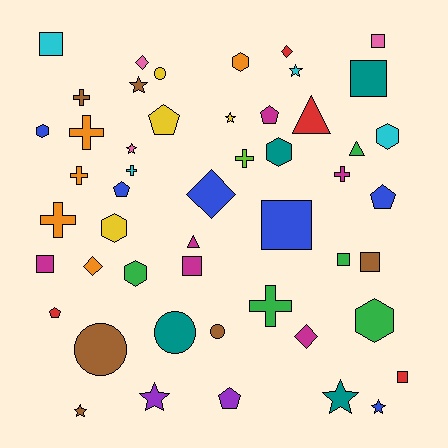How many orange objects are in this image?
There are 5 orange objects.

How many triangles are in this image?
There are 3 triangles.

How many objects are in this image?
There are 50 objects.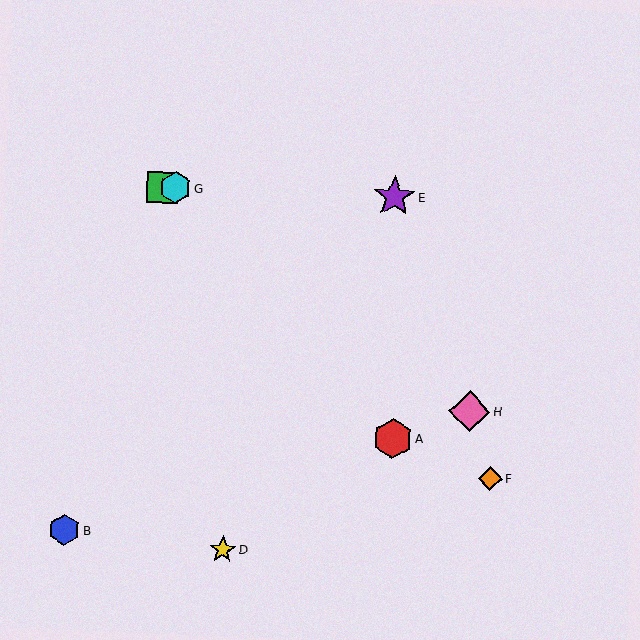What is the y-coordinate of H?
Object H is at y≈411.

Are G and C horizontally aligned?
Yes, both are at y≈188.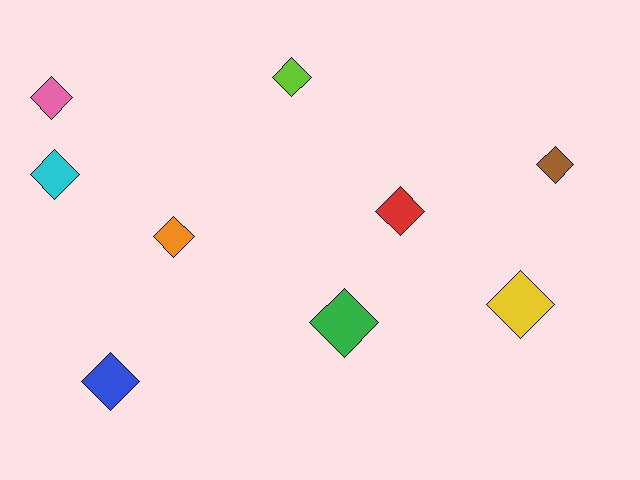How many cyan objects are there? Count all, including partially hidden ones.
There is 1 cyan object.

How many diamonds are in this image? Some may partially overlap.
There are 9 diamonds.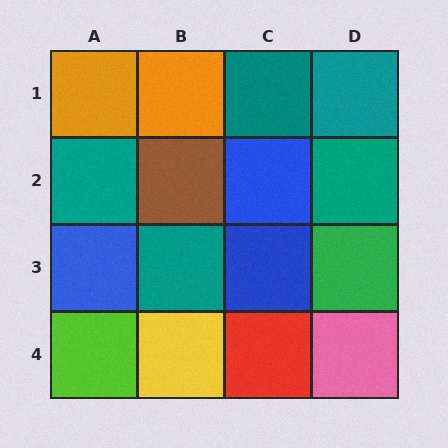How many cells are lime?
1 cell is lime.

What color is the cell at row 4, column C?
Red.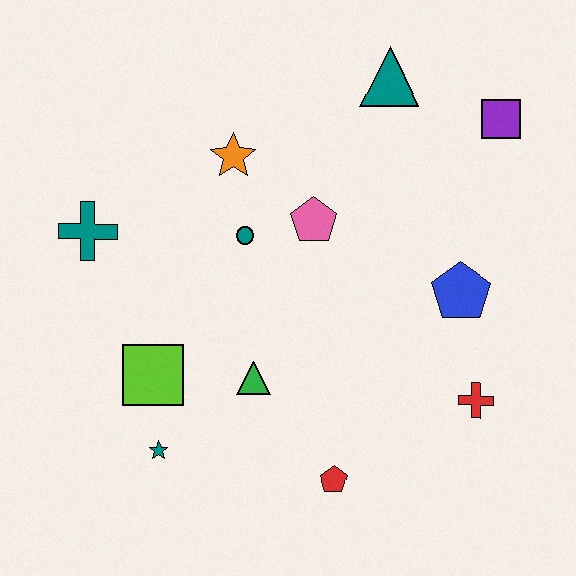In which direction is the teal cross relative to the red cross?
The teal cross is to the left of the red cross.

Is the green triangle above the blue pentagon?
No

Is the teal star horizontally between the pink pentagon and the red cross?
No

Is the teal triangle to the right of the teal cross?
Yes